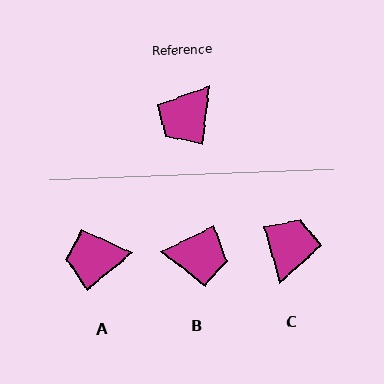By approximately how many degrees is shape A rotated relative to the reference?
Approximately 44 degrees clockwise.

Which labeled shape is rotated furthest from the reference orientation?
C, about 157 degrees away.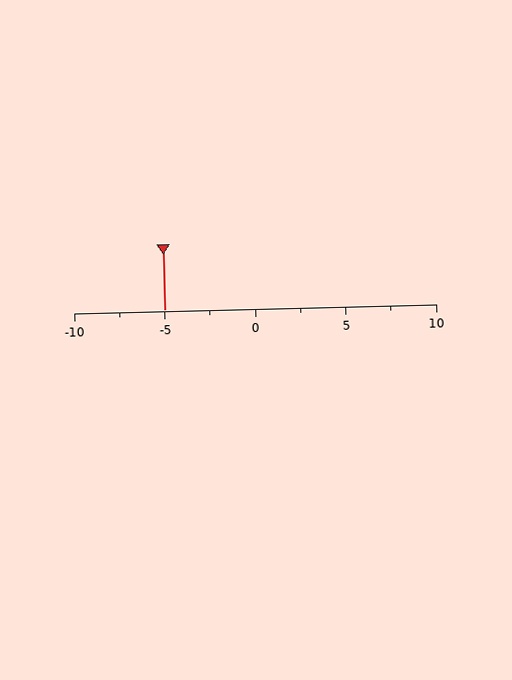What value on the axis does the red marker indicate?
The marker indicates approximately -5.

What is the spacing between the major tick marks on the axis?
The major ticks are spaced 5 apart.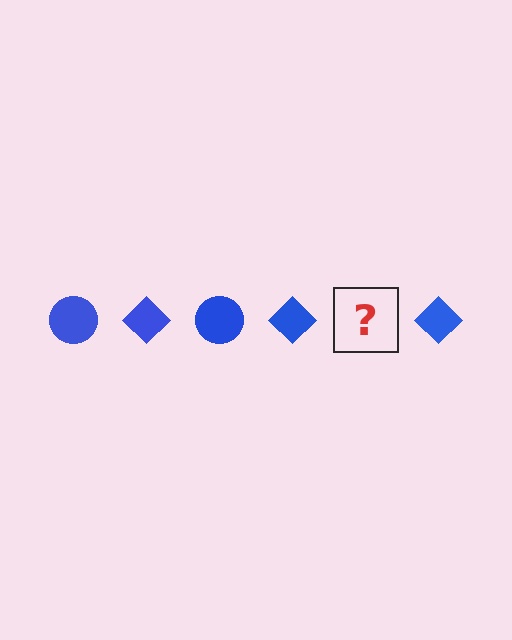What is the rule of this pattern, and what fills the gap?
The rule is that the pattern cycles through circle, diamond shapes in blue. The gap should be filled with a blue circle.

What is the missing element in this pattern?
The missing element is a blue circle.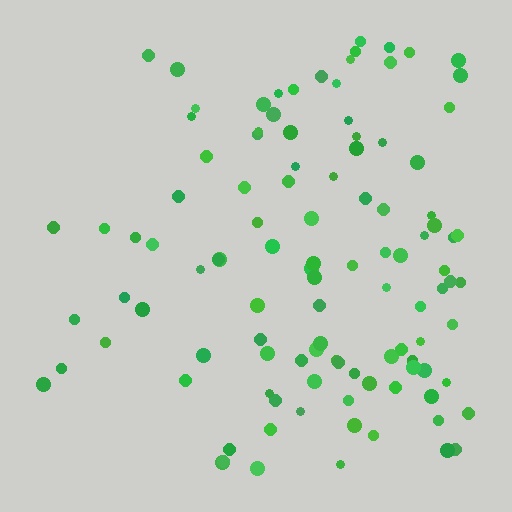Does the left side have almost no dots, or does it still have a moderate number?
Still a moderate number, just noticeably fewer than the right.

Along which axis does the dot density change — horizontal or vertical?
Horizontal.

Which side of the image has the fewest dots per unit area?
The left.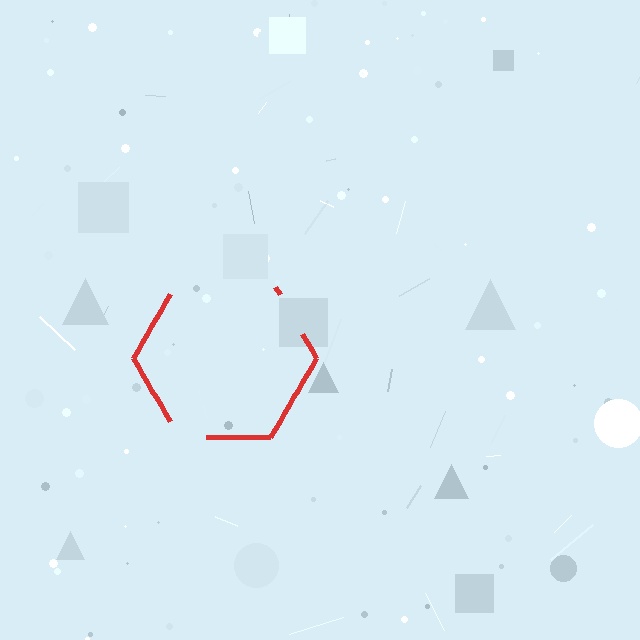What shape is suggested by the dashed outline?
The dashed outline suggests a hexagon.